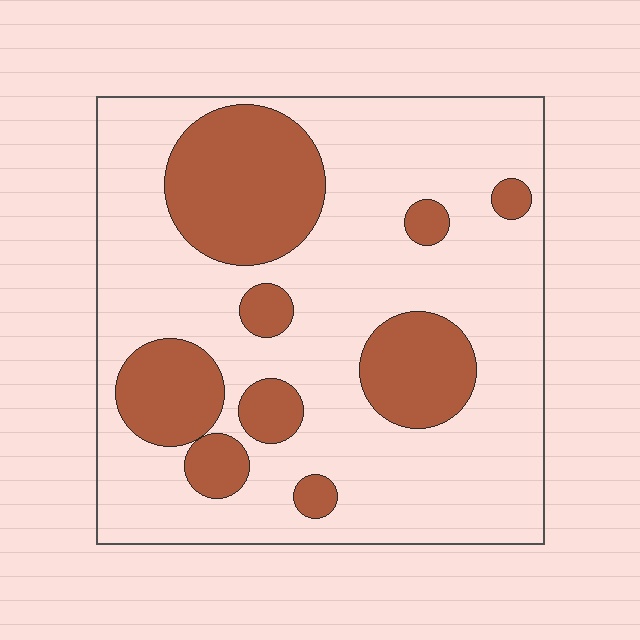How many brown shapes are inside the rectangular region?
9.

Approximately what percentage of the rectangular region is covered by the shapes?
Approximately 25%.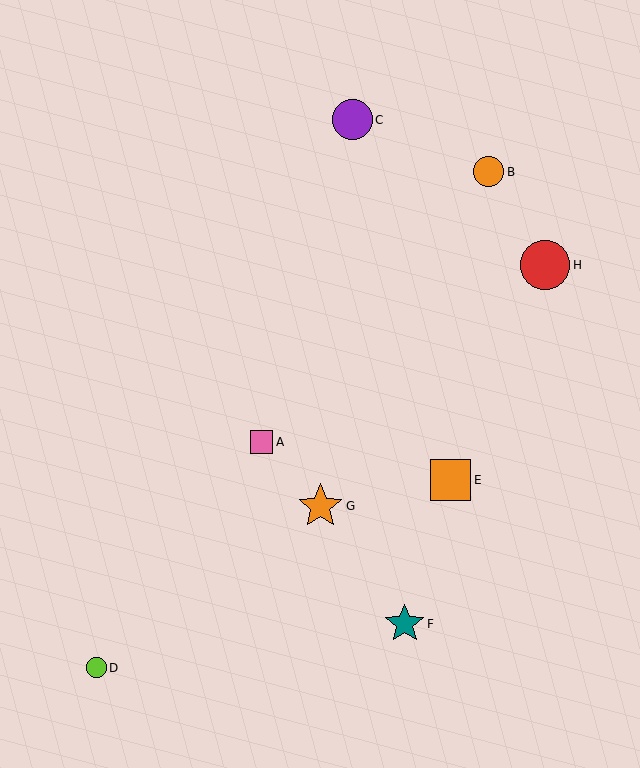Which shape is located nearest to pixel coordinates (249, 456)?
The pink square (labeled A) at (261, 442) is nearest to that location.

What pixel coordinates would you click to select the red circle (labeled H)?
Click at (545, 265) to select the red circle H.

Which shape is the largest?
The red circle (labeled H) is the largest.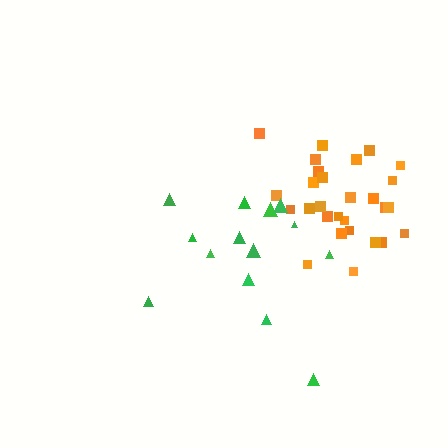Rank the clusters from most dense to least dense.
orange, green.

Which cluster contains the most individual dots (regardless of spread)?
Orange (29).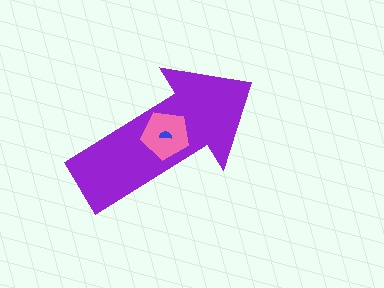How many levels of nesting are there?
3.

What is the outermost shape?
The purple arrow.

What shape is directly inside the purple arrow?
The pink pentagon.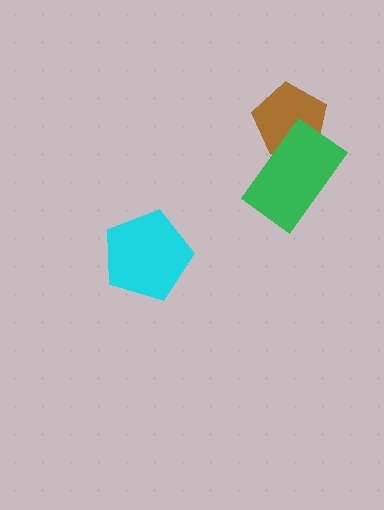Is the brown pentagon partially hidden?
Yes, it is partially covered by another shape.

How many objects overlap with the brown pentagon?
1 object overlaps with the brown pentagon.